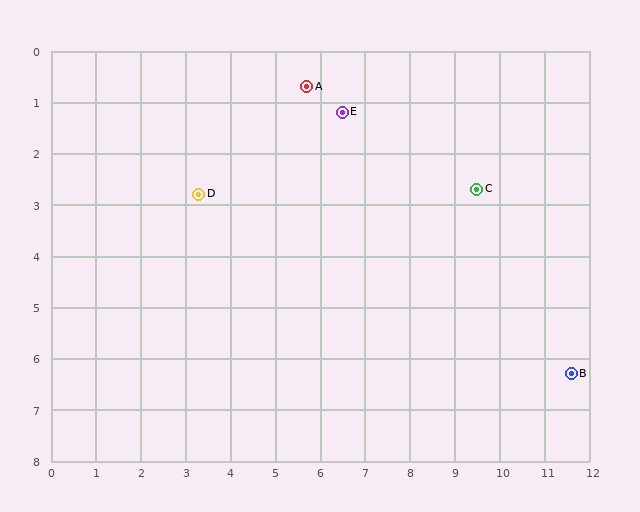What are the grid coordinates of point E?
Point E is at approximately (6.5, 1.2).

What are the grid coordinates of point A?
Point A is at approximately (5.7, 0.7).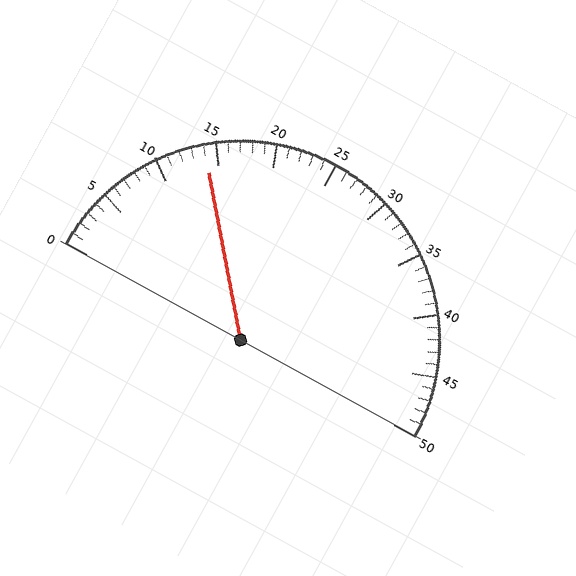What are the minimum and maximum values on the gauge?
The gauge ranges from 0 to 50.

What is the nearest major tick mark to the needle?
The nearest major tick mark is 15.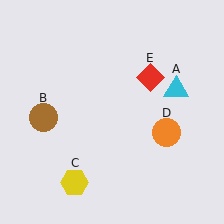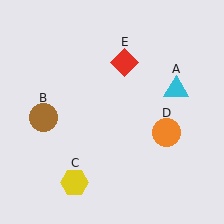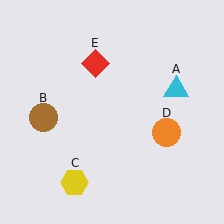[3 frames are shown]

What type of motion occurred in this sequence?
The red diamond (object E) rotated counterclockwise around the center of the scene.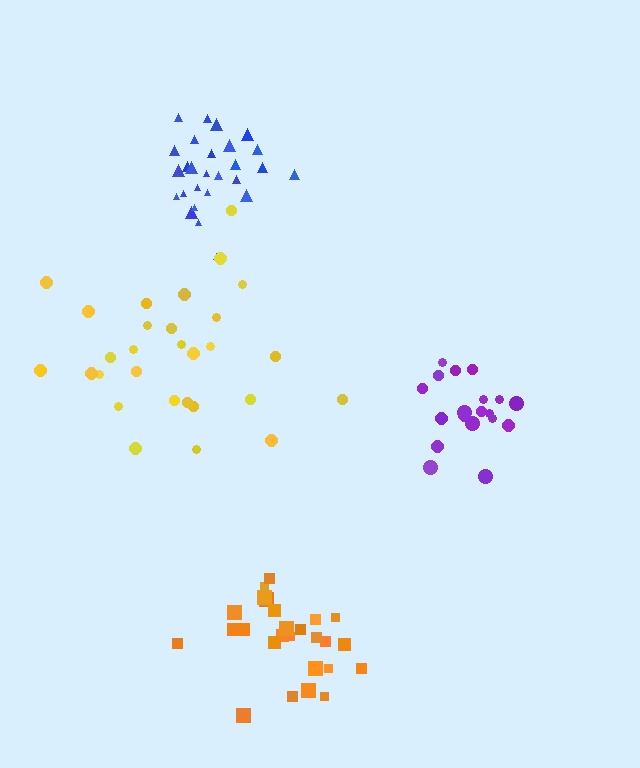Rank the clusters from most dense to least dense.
blue, purple, orange, yellow.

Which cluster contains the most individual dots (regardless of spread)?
Yellow (29).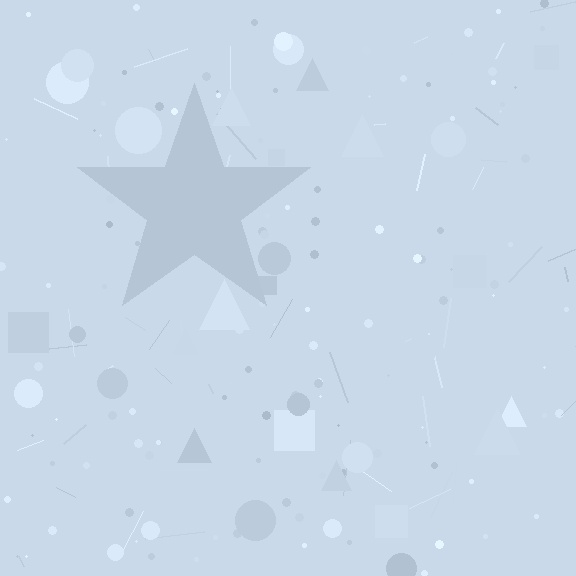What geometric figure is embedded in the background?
A star is embedded in the background.